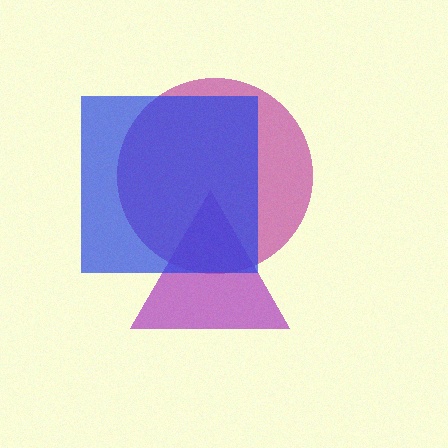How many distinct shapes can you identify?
There are 3 distinct shapes: a purple triangle, a magenta circle, a blue square.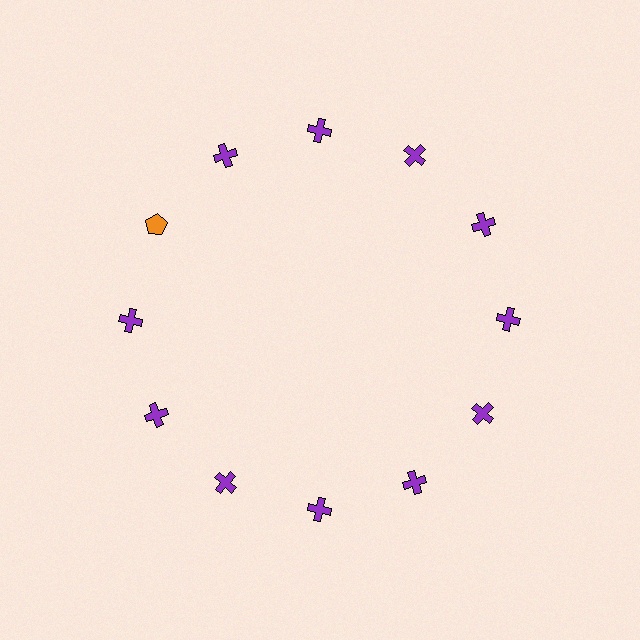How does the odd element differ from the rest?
It differs in both color (orange instead of purple) and shape (pentagon instead of cross).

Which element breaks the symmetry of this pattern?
The orange pentagon at roughly the 10 o'clock position breaks the symmetry. All other shapes are purple crosses.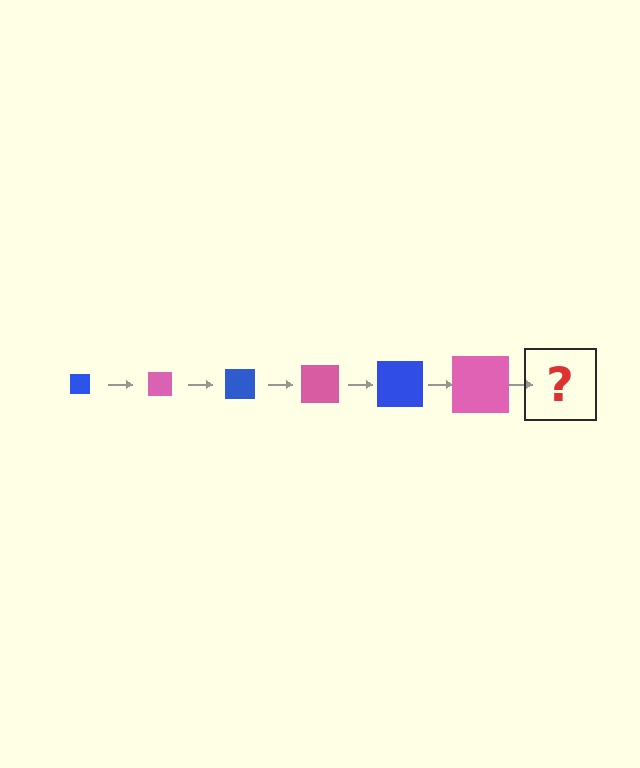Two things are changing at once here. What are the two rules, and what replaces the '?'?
The two rules are that the square grows larger each step and the color cycles through blue and pink. The '?' should be a blue square, larger than the previous one.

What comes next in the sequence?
The next element should be a blue square, larger than the previous one.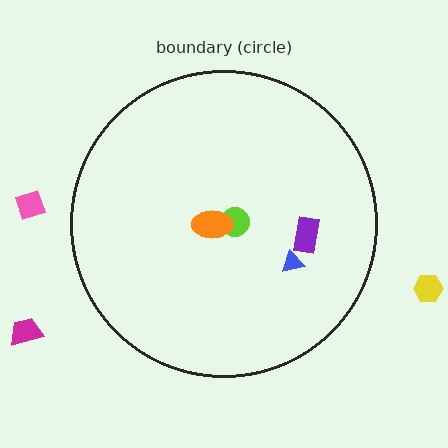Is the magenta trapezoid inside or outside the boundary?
Outside.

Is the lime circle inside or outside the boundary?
Inside.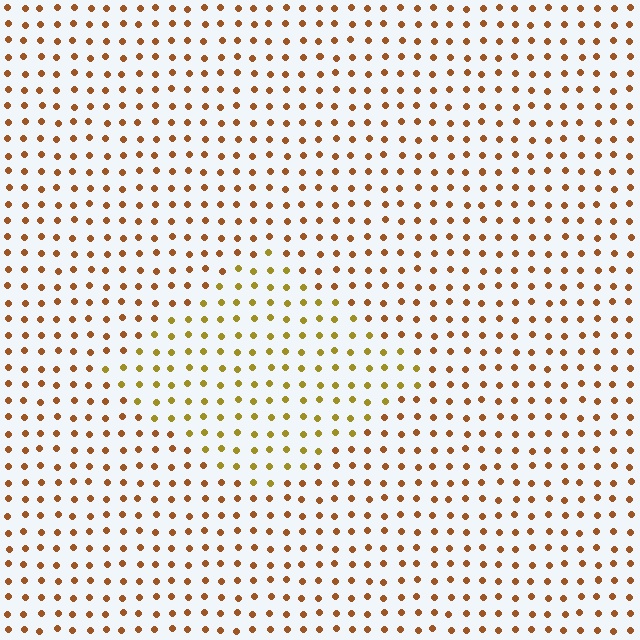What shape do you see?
I see a diamond.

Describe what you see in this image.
The image is filled with small brown elements in a uniform arrangement. A diamond-shaped region is visible where the elements are tinted to a slightly different hue, forming a subtle color boundary.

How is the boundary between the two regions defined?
The boundary is defined purely by a slight shift in hue (about 30 degrees). Spacing, size, and orientation are identical on both sides.